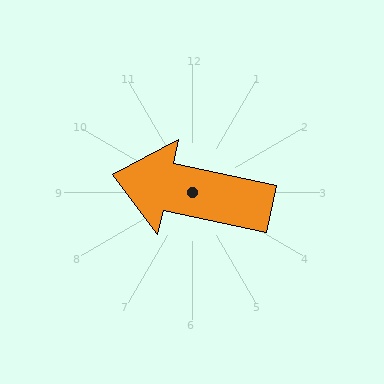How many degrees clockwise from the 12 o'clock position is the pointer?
Approximately 282 degrees.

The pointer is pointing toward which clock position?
Roughly 9 o'clock.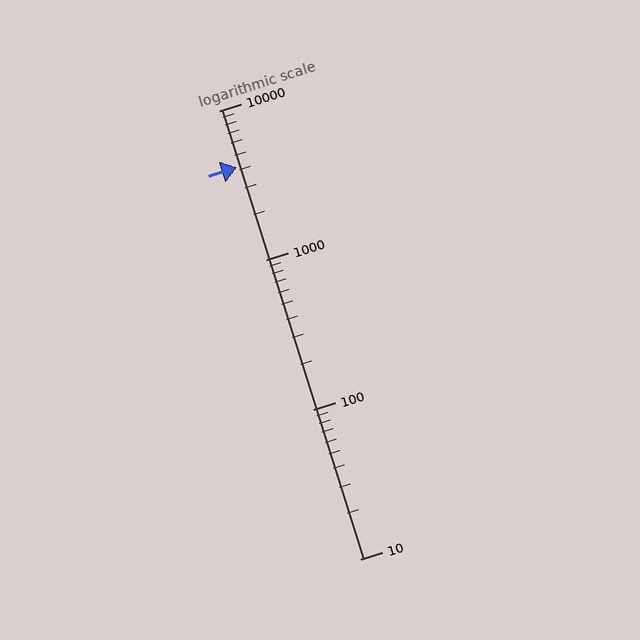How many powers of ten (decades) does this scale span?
The scale spans 3 decades, from 10 to 10000.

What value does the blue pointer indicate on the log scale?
The pointer indicates approximately 4200.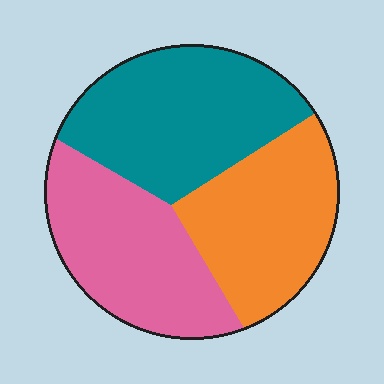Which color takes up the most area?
Teal, at roughly 35%.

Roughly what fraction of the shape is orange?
Orange covers about 30% of the shape.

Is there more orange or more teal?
Teal.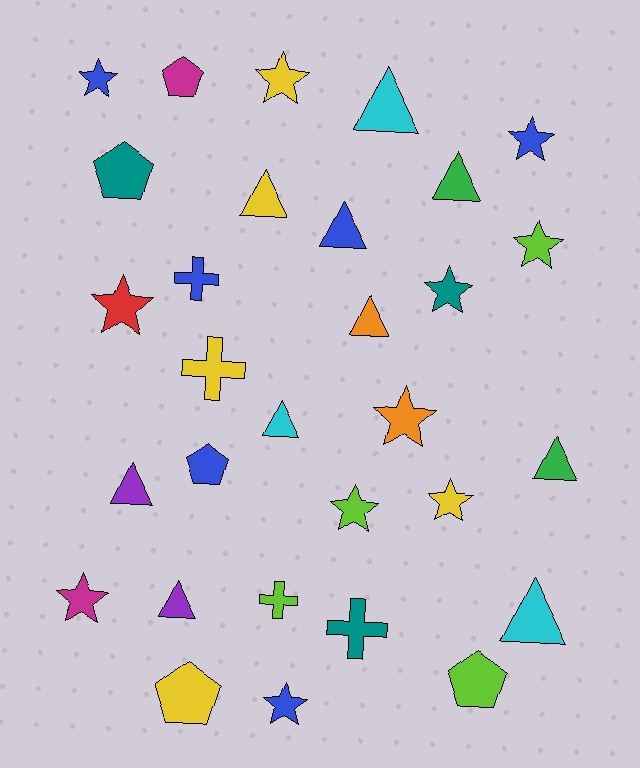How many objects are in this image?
There are 30 objects.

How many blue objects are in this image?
There are 6 blue objects.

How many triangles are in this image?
There are 10 triangles.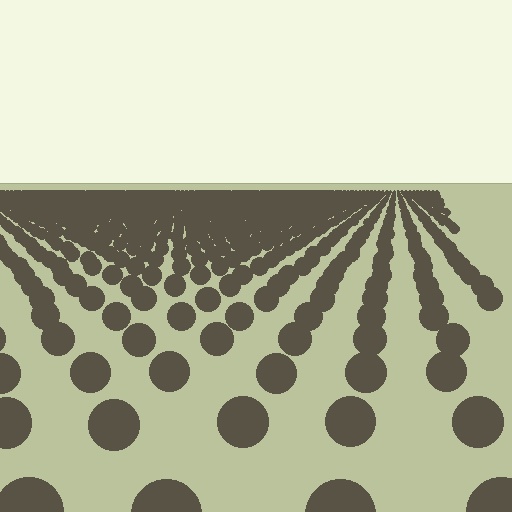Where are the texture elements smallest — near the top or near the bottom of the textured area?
Near the top.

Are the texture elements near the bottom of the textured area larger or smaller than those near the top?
Larger. Near the bottom, elements are closer to the viewer and appear at a bigger on-screen size.